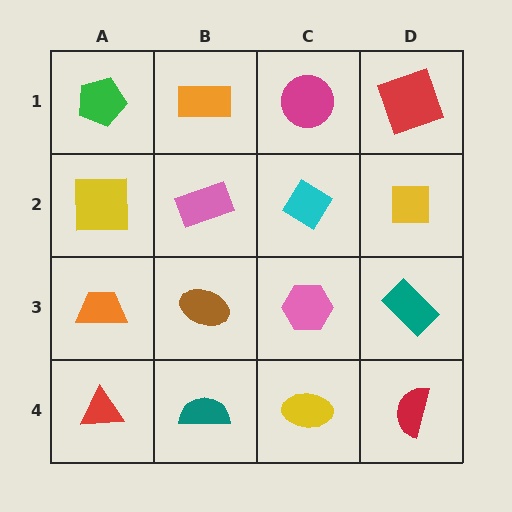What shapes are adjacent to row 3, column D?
A yellow square (row 2, column D), a red semicircle (row 4, column D), a pink hexagon (row 3, column C).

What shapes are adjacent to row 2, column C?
A magenta circle (row 1, column C), a pink hexagon (row 3, column C), a pink rectangle (row 2, column B), a yellow square (row 2, column D).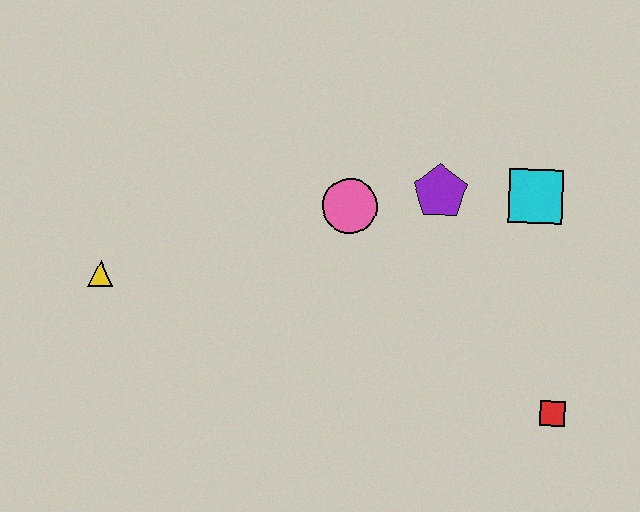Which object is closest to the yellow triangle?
The pink circle is closest to the yellow triangle.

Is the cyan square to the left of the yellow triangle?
No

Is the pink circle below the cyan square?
Yes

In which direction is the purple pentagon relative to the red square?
The purple pentagon is above the red square.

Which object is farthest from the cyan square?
The yellow triangle is farthest from the cyan square.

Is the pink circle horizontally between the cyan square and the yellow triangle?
Yes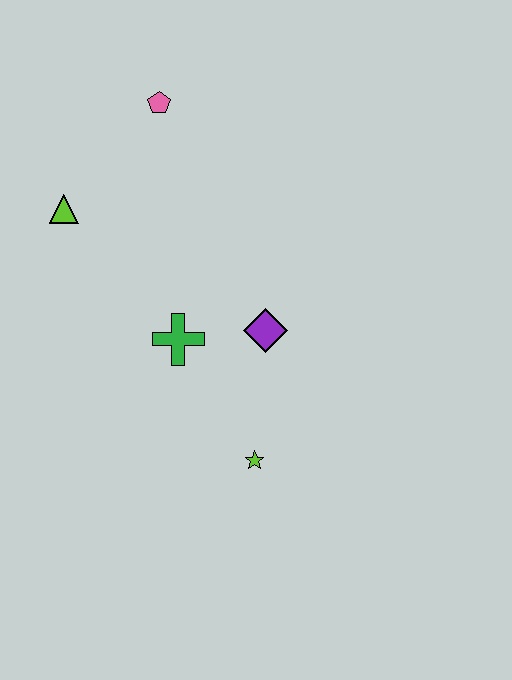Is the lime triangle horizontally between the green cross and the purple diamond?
No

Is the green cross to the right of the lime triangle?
Yes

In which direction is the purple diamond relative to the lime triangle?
The purple diamond is to the right of the lime triangle.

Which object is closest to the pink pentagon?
The lime triangle is closest to the pink pentagon.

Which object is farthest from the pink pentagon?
The lime star is farthest from the pink pentagon.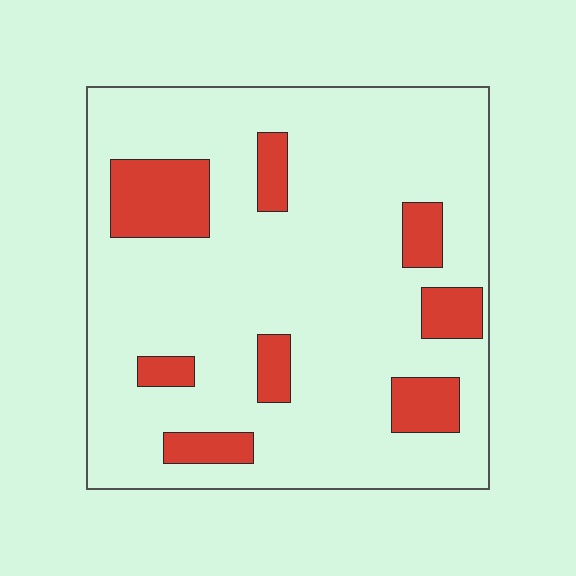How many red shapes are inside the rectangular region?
8.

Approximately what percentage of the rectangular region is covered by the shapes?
Approximately 15%.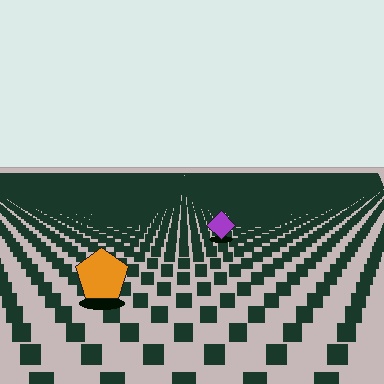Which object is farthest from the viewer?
The purple diamond is farthest from the viewer. It appears smaller and the ground texture around it is denser.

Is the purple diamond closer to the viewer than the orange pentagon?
No. The orange pentagon is closer — you can tell from the texture gradient: the ground texture is coarser near it.